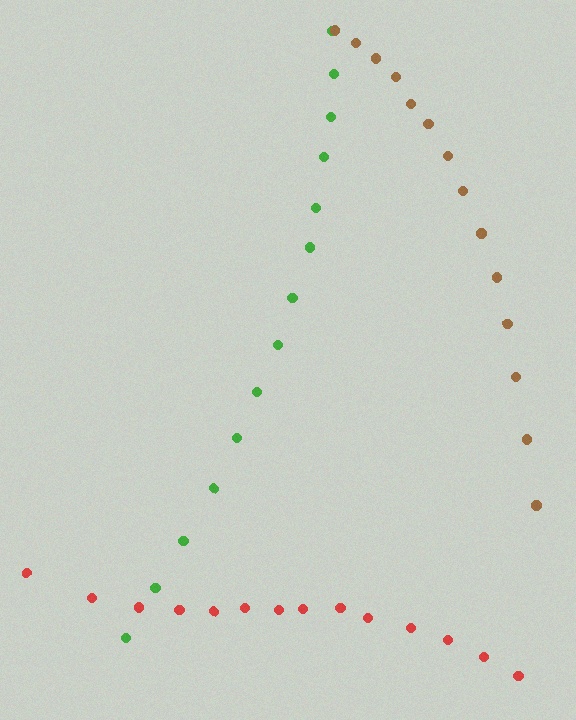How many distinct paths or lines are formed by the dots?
There are 3 distinct paths.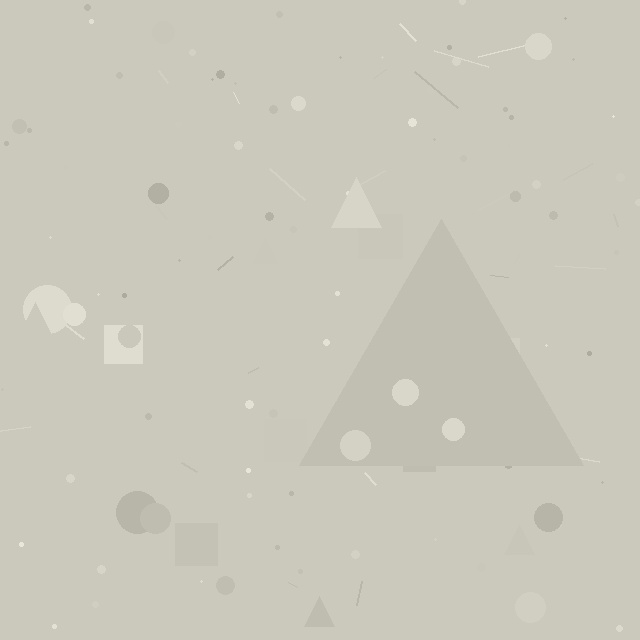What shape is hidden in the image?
A triangle is hidden in the image.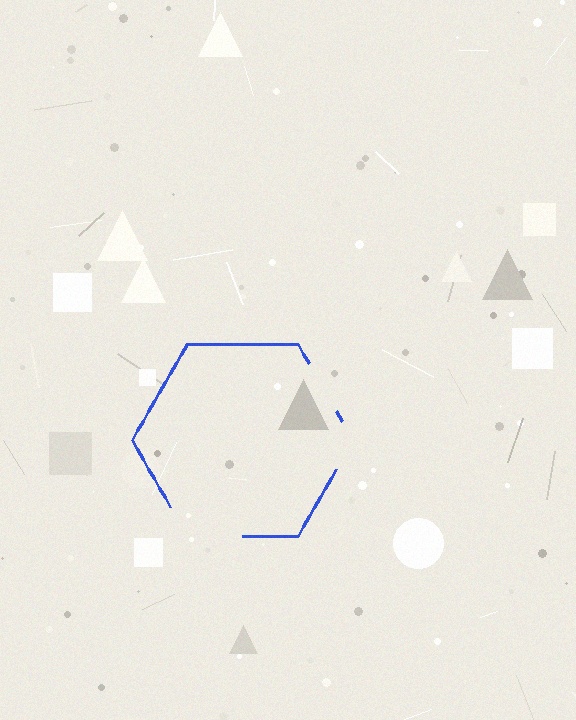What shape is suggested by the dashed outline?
The dashed outline suggests a hexagon.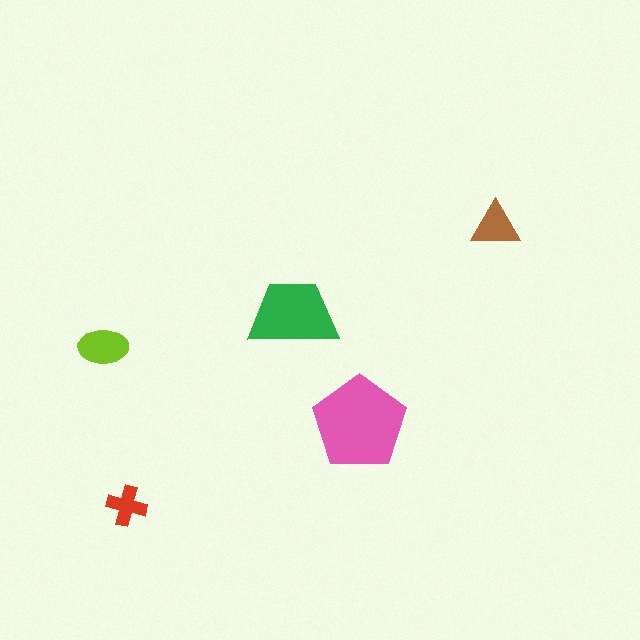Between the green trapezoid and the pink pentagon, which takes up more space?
The pink pentagon.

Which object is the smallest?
The red cross.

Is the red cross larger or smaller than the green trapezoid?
Smaller.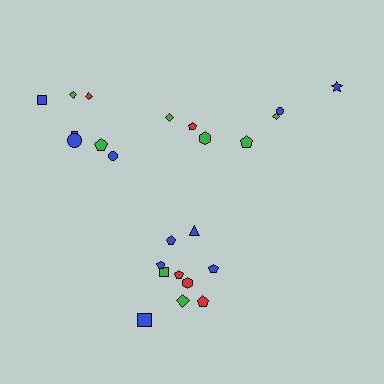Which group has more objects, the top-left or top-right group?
The top-left group.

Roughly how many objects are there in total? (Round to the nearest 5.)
Roughly 25 objects in total.